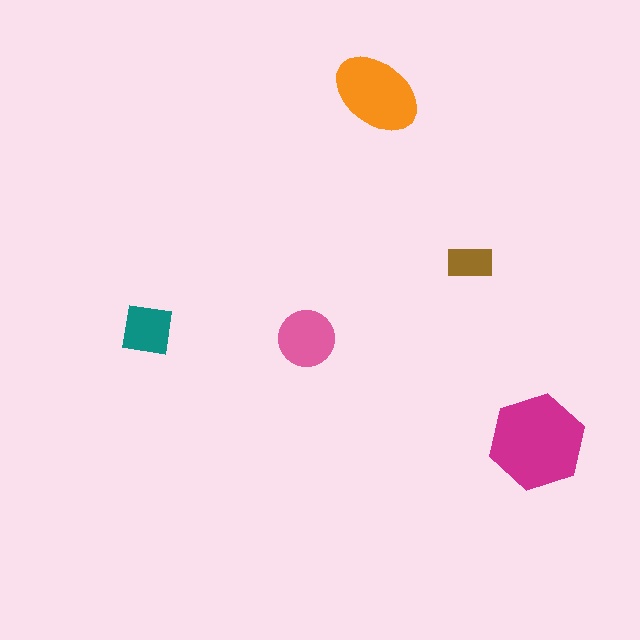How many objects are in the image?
There are 5 objects in the image.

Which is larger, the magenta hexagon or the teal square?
The magenta hexagon.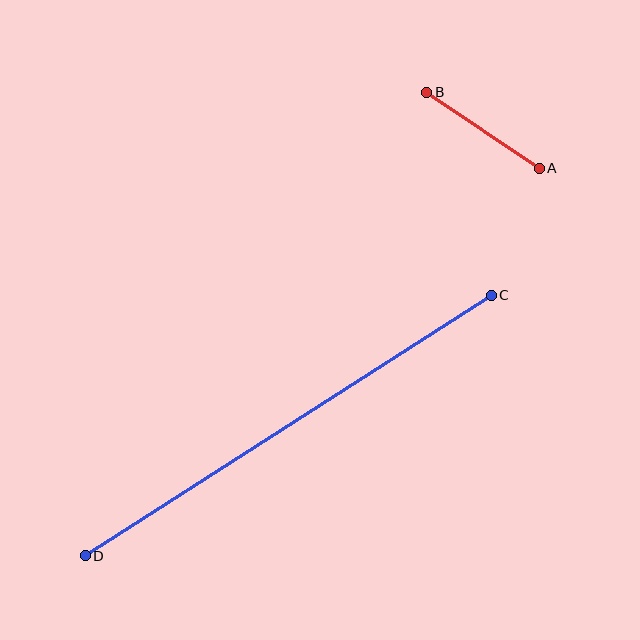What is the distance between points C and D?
The distance is approximately 482 pixels.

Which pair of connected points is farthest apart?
Points C and D are farthest apart.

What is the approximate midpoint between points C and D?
The midpoint is at approximately (288, 425) pixels.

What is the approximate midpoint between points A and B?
The midpoint is at approximately (483, 130) pixels.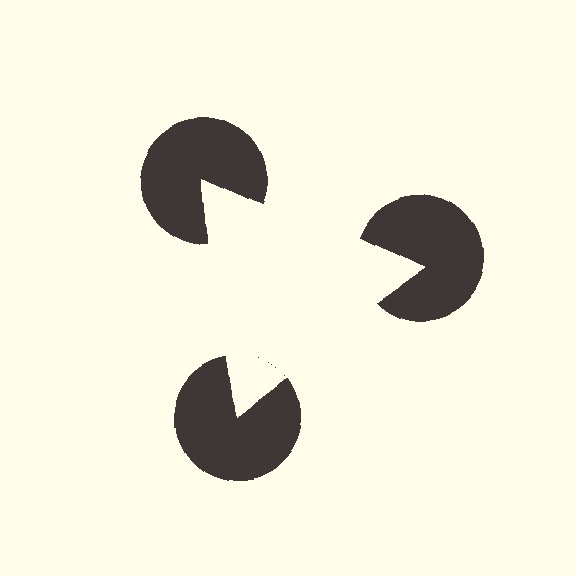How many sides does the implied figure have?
3 sides.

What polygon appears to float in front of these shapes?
An illusory triangle — its edges are inferred from the aligned wedge cuts in the pac-man discs, not physically drawn.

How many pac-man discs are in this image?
There are 3 — one at each vertex of the illusory triangle.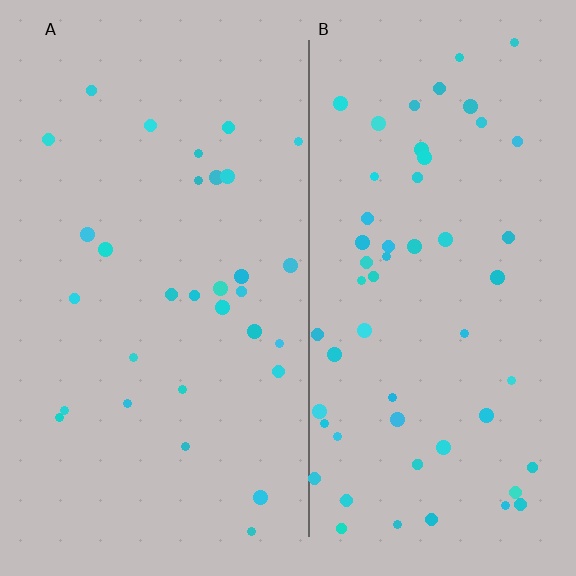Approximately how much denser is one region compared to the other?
Approximately 1.8× — region B over region A.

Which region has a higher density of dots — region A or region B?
B (the right).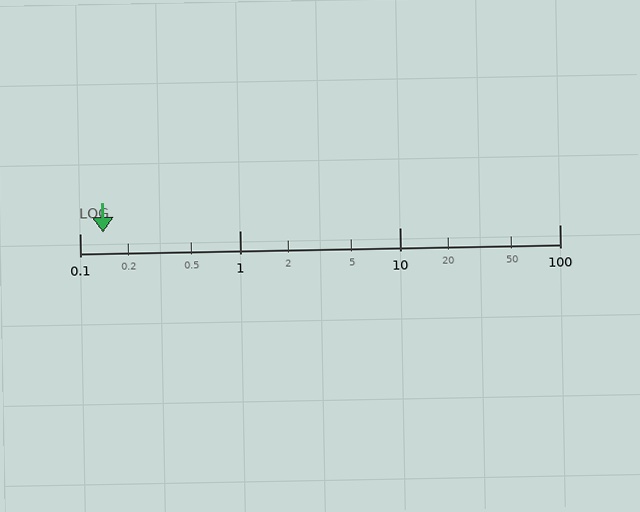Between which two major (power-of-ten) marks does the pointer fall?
The pointer is between 0.1 and 1.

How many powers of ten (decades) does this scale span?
The scale spans 3 decades, from 0.1 to 100.